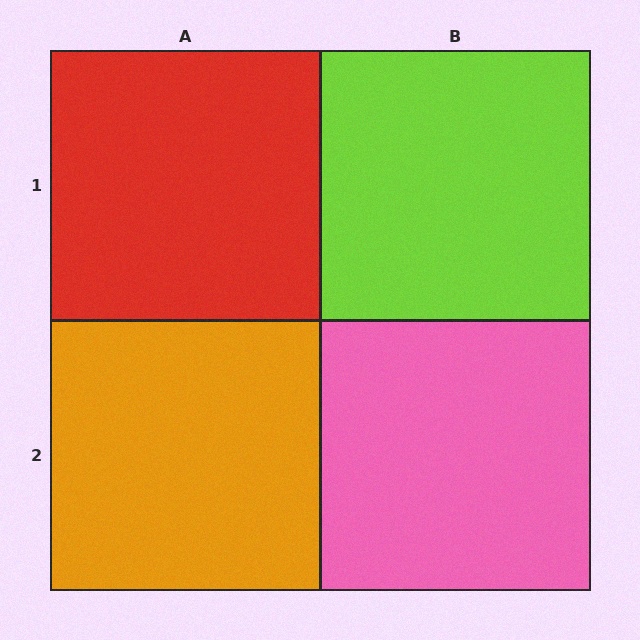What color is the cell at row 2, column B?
Pink.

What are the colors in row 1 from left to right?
Red, lime.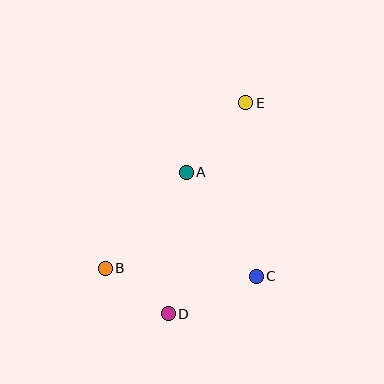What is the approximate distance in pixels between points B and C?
The distance between B and C is approximately 151 pixels.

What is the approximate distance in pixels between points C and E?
The distance between C and E is approximately 174 pixels.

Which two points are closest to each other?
Points B and D are closest to each other.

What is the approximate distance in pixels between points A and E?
The distance between A and E is approximately 91 pixels.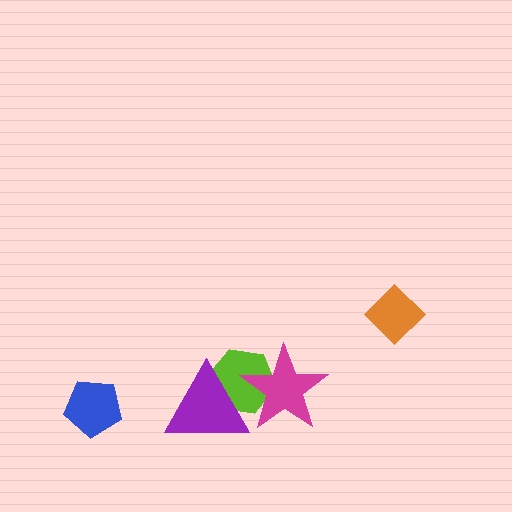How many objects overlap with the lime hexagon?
2 objects overlap with the lime hexagon.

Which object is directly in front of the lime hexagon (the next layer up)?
The magenta star is directly in front of the lime hexagon.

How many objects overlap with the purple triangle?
2 objects overlap with the purple triangle.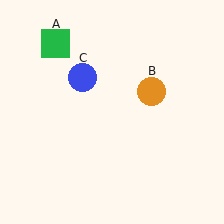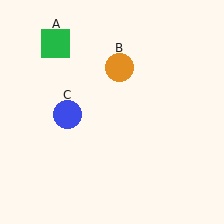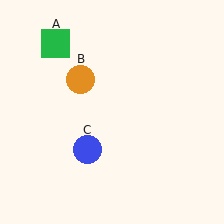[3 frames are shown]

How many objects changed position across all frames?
2 objects changed position: orange circle (object B), blue circle (object C).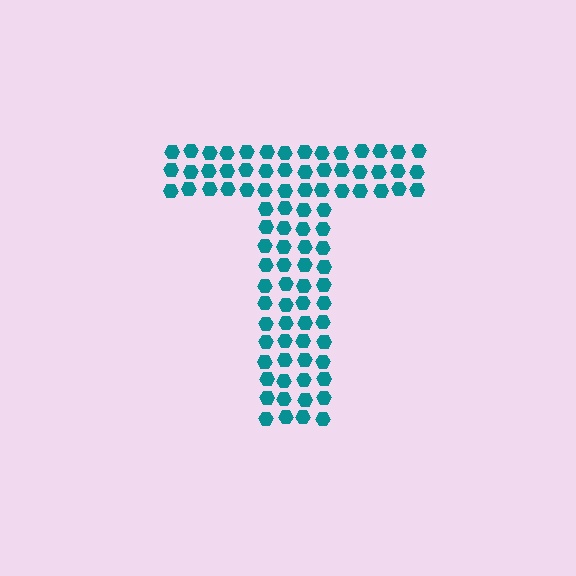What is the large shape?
The large shape is the letter T.